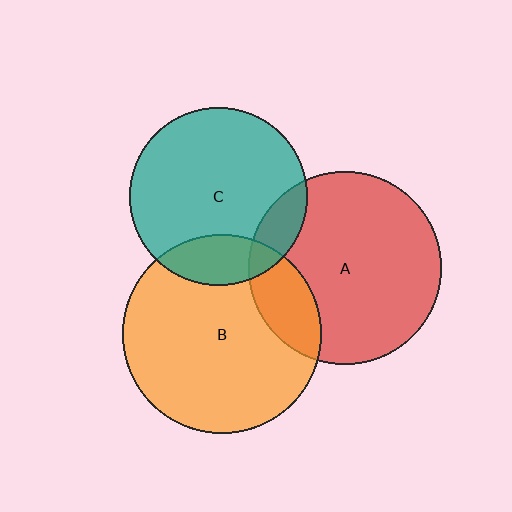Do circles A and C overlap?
Yes.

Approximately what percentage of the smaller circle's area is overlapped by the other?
Approximately 10%.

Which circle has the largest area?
Circle B (orange).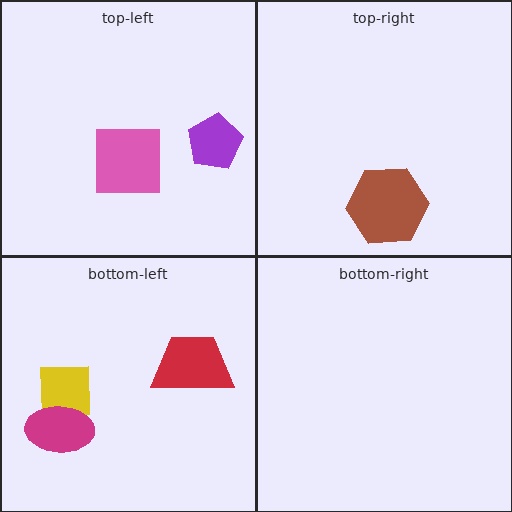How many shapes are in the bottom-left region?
3.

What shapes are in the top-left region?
The pink square, the purple pentagon.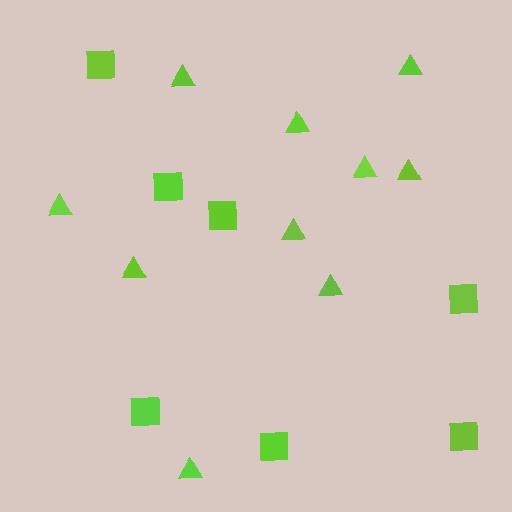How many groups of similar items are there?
There are 2 groups: one group of squares (7) and one group of triangles (10).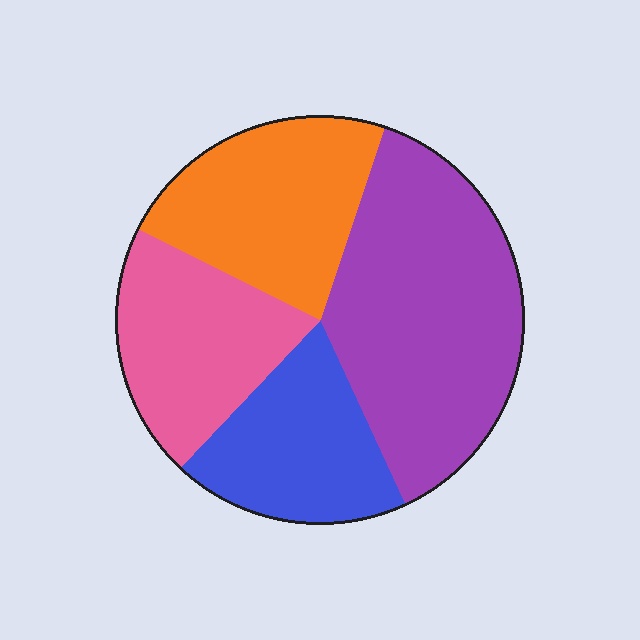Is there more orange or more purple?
Purple.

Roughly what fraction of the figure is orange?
Orange covers about 25% of the figure.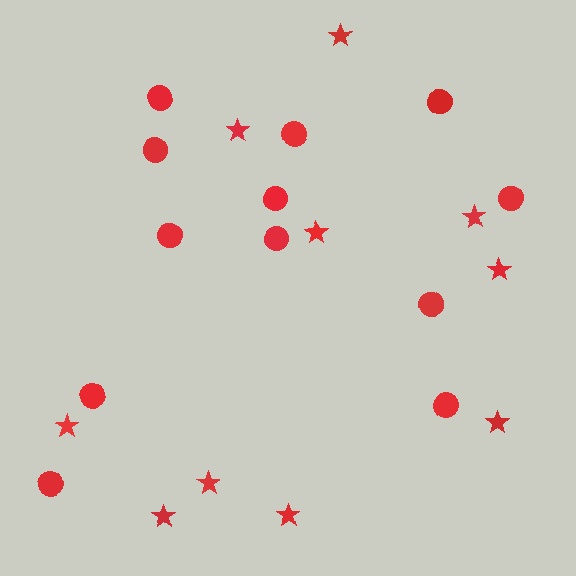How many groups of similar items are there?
There are 2 groups: one group of stars (10) and one group of circles (12).